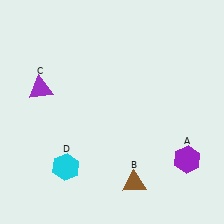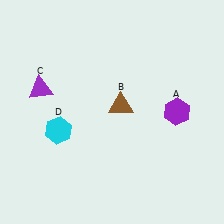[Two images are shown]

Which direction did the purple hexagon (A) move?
The purple hexagon (A) moved up.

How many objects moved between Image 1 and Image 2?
3 objects moved between the two images.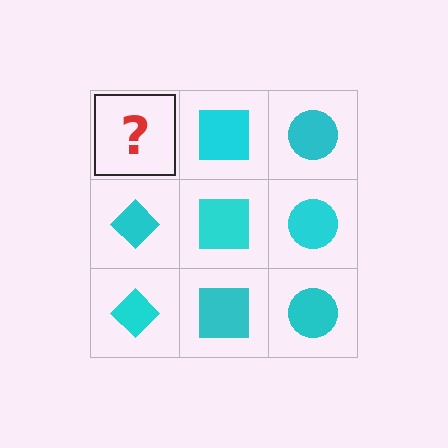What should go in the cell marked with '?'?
The missing cell should contain a cyan diamond.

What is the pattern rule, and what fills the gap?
The rule is that each column has a consistent shape. The gap should be filled with a cyan diamond.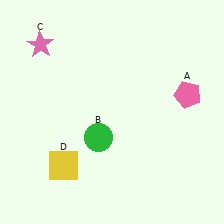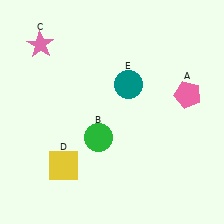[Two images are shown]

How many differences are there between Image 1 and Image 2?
There is 1 difference between the two images.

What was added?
A teal circle (E) was added in Image 2.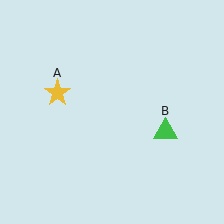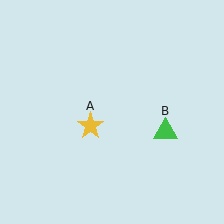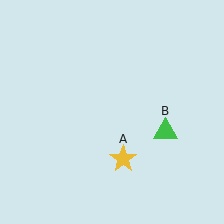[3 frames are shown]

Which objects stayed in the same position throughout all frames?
Green triangle (object B) remained stationary.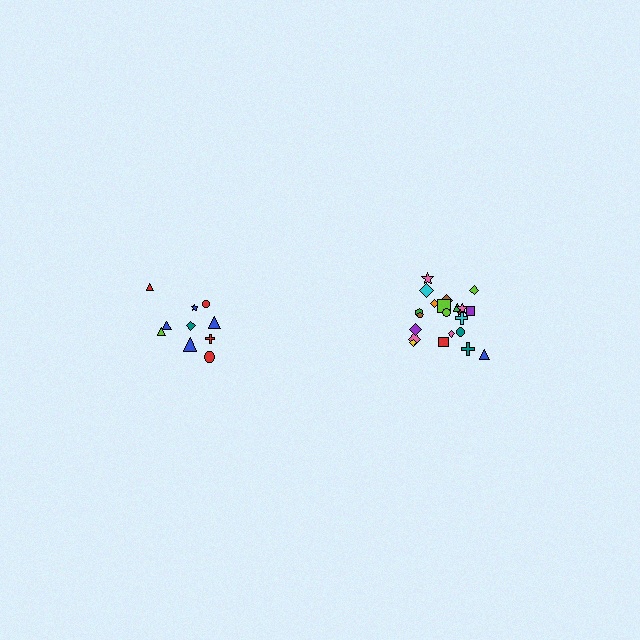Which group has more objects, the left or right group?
The right group.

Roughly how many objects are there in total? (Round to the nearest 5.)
Roughly 30 objects in total.